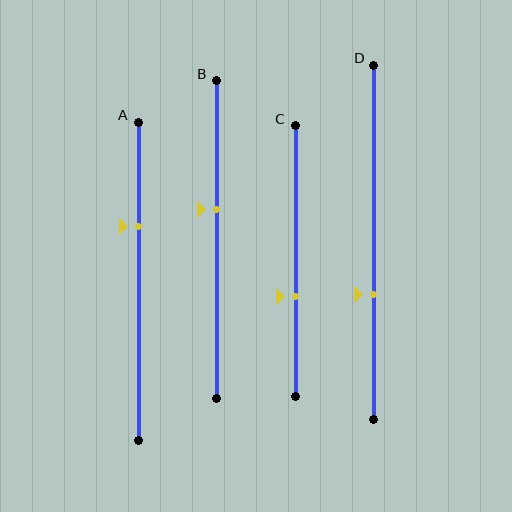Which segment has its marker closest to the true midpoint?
Segment B has its marker closest to the true midpoint.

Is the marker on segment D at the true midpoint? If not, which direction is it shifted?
No, the marker on segment D is shifted downward by about 15% of the segment length.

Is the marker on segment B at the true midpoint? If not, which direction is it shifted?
No, the marker on segment B is shifted upward by about 9% of the segment length.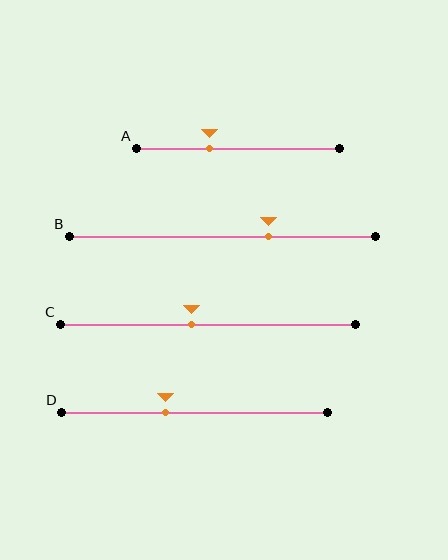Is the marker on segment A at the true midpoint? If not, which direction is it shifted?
No, the marker on segment A is shifted to the left by about 14% of the segment length.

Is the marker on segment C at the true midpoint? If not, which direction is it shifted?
No, the marker on segment C is shifted to the left by about 6% of the segment length.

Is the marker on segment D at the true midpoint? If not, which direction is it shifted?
No, the marker on segment D is shifted to the left by about 11% of the segment length.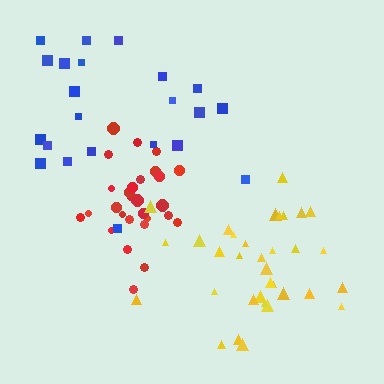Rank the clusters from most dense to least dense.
red, yellow, blue.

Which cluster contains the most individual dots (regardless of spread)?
Yellow (34).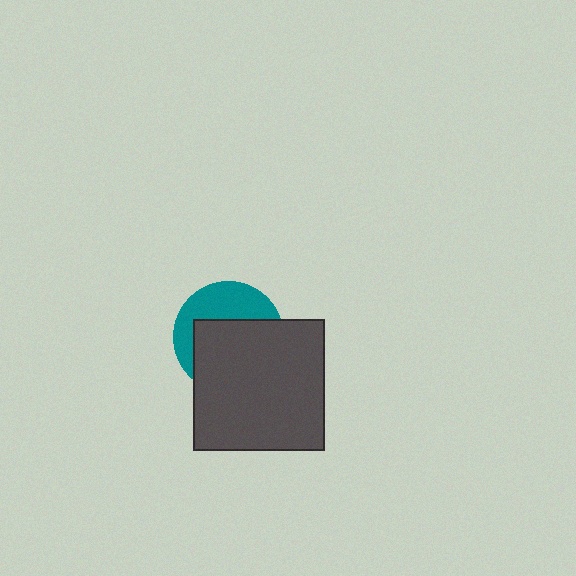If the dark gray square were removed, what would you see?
You would see the complete teal circle.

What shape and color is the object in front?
The object in front is a dark gray square.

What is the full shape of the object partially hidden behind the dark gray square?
The partially hidden object is a teal circle.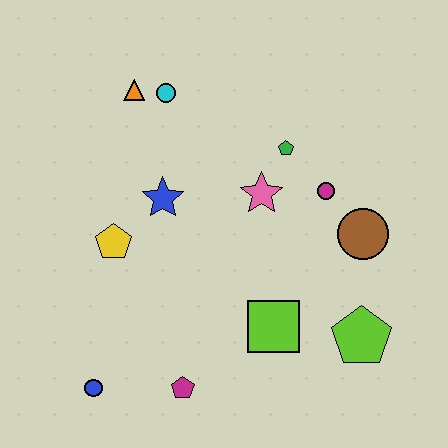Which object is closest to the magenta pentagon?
The blue circle is closest to the magenta pentagon.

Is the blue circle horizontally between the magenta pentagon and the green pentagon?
No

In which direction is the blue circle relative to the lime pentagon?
The blue circle is to the left of the lime pentagon.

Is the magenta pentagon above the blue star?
No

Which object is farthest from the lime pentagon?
The orange triangle is farthest from the lime pentagon.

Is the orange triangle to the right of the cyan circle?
No